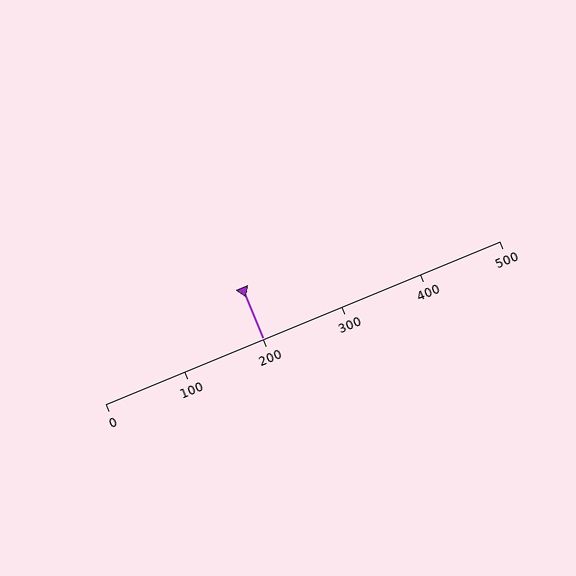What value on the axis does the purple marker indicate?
The marker indicates approximately 200.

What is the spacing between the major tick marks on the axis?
The major ticks are spaced 100 apart.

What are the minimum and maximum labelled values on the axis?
The axis runs from 0 to 500.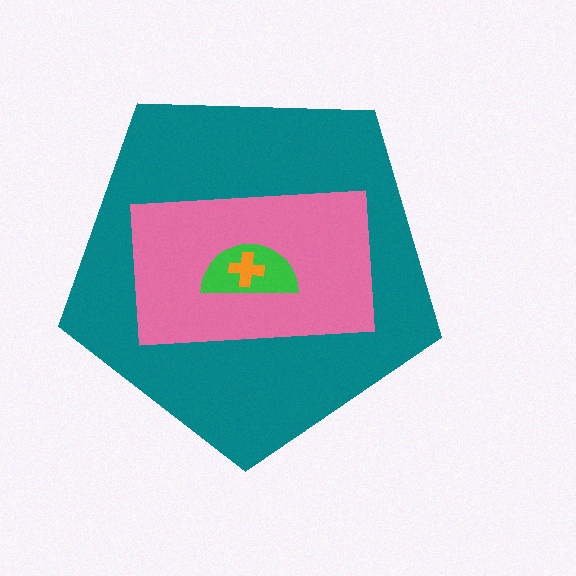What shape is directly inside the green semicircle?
The orange cross.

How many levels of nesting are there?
4.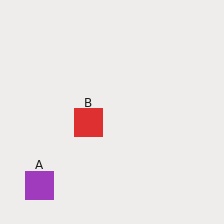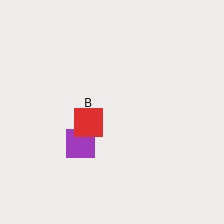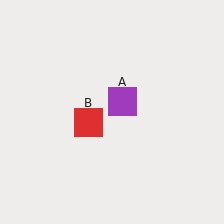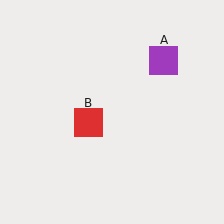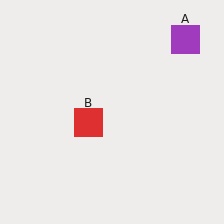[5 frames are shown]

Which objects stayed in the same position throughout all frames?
Red square (object B) remained stationary.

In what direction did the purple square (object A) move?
The purple square (object A) moved up and to the right.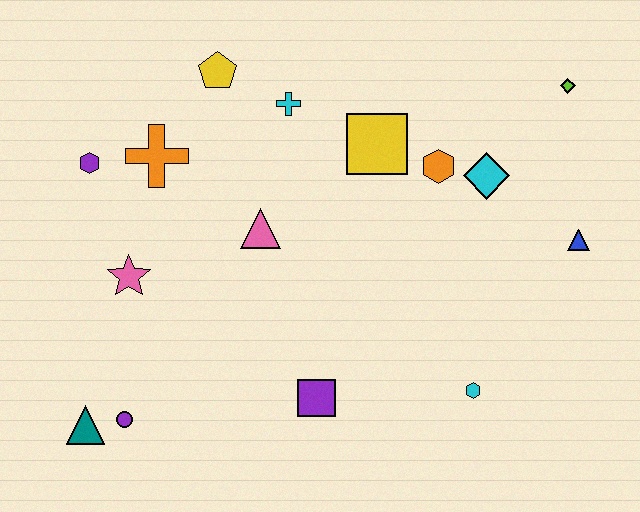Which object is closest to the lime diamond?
The cyan diamond is closest to the lime diamond.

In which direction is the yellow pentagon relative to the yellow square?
The yellow pentagon is to the left of the yellow square.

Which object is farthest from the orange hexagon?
The teal triangle is farthest from the orange hexagon.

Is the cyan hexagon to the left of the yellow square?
No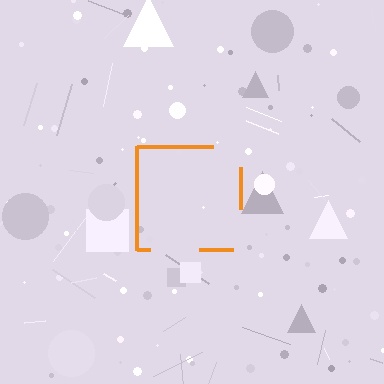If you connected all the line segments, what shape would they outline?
They would outline a square.